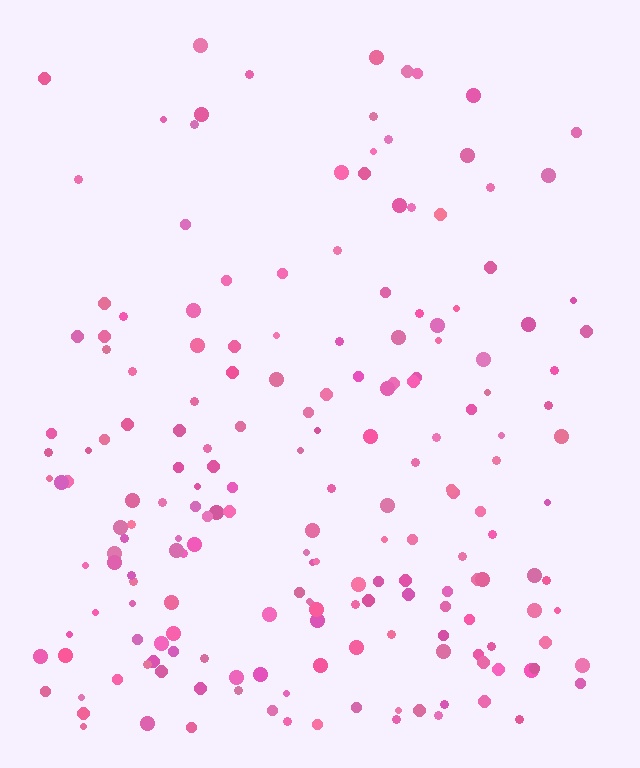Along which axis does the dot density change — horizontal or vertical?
Vertical.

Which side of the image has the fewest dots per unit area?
The top.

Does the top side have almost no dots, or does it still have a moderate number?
Still a moderate number, just noticeably fewer than the bottom.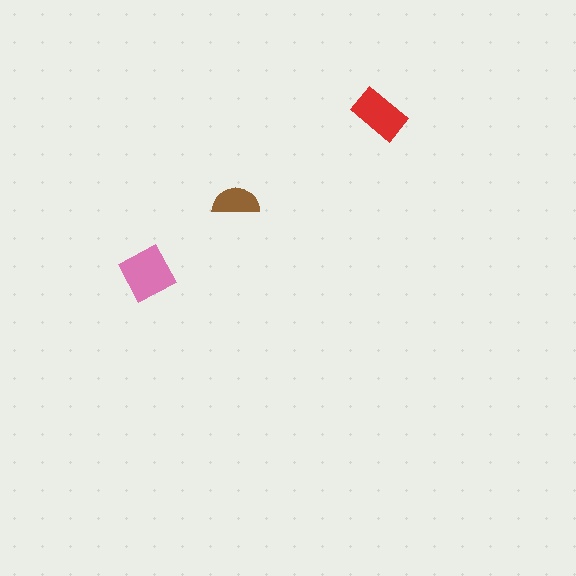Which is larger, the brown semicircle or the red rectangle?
The red rectangle.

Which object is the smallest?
The brown semicircle.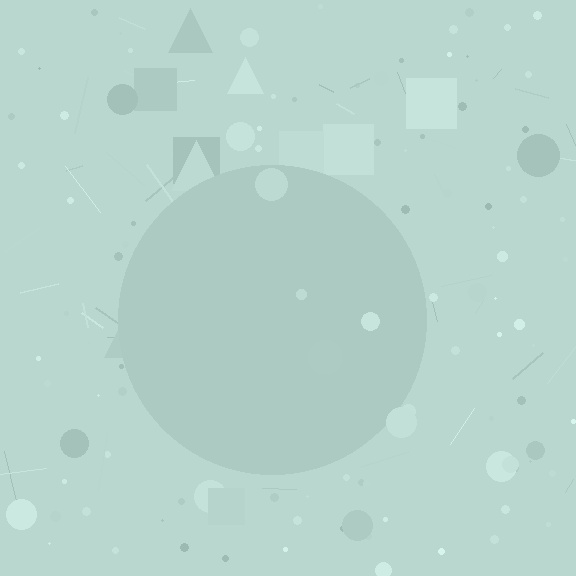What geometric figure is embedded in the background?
A circle is embedded in the background.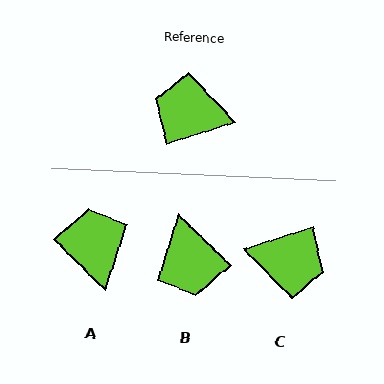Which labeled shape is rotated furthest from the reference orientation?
C, about 179 degrees away.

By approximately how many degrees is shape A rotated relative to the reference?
Approximately 62 degrees clockwise.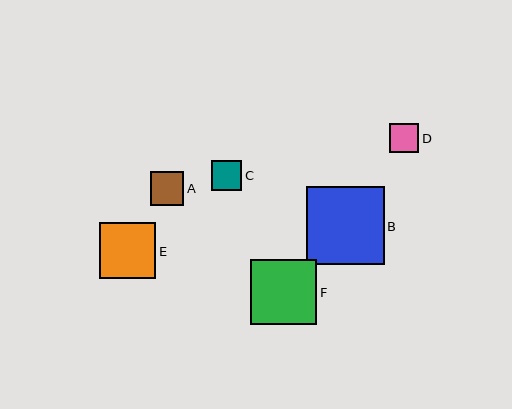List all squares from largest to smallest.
From largest to smallest: B, F, E, A, C, D.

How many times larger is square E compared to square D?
Square E is approximately 2.0 times the size of square D.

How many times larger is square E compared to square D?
Square E is approximately 2.0 times the size of square D.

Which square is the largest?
Square B is the largest with a size of approximately 78 pixels.